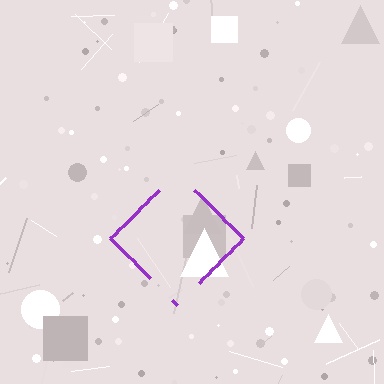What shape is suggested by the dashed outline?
The dashed outline suggests a diamond.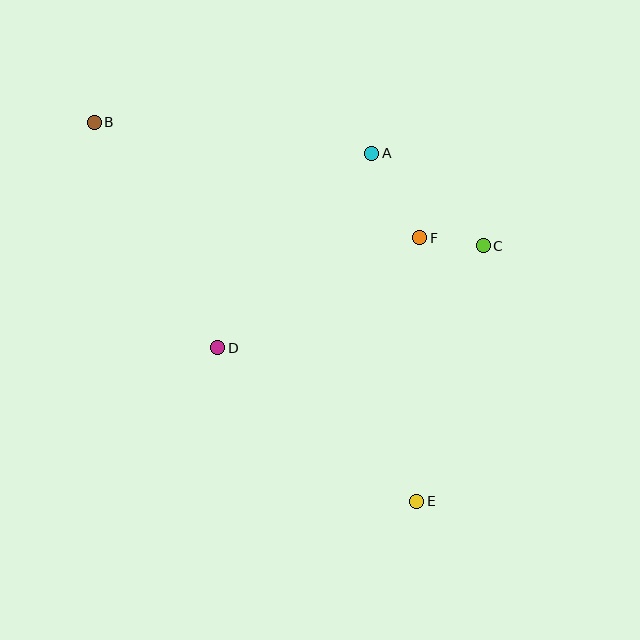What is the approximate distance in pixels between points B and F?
The distance between B and F is approximately 345 pixels.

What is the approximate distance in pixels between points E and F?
The distance between E and F is approximately 264 pixels.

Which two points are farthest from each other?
Points B and E are farthest from each other.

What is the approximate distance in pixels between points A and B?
The distance between A and B is approximately 279 pixels.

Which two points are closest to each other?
Points C and F are closest to each other.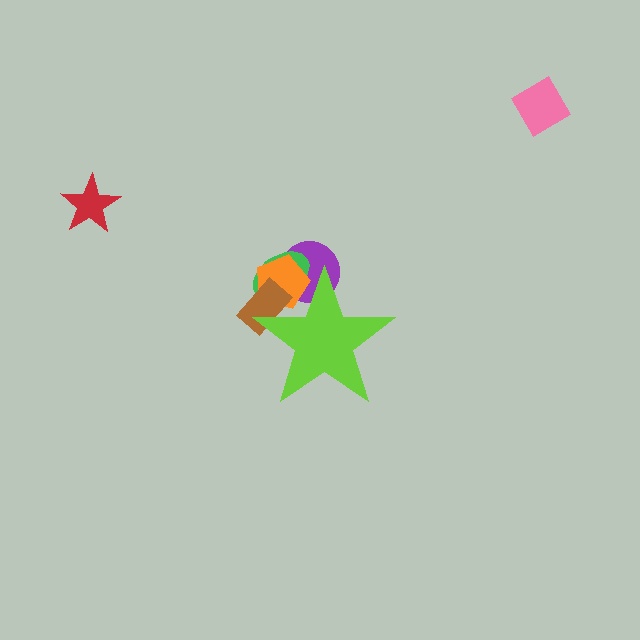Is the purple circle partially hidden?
Yes, the purple circle is partially hidden behind the lime star.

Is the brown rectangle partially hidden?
Yes, the brown rectangle is partially hidden behind the lime star.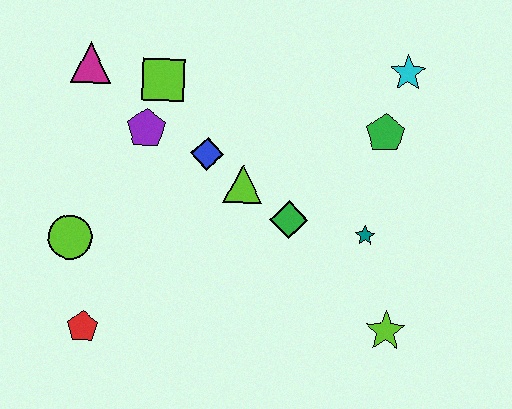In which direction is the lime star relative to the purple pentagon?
The lime star is to the right of the purple pentagon.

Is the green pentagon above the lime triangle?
Yes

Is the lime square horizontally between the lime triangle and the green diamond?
No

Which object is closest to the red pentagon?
The lime circle is closest to the red pentagon.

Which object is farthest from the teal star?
The magenta triangle is farthest from the teal star.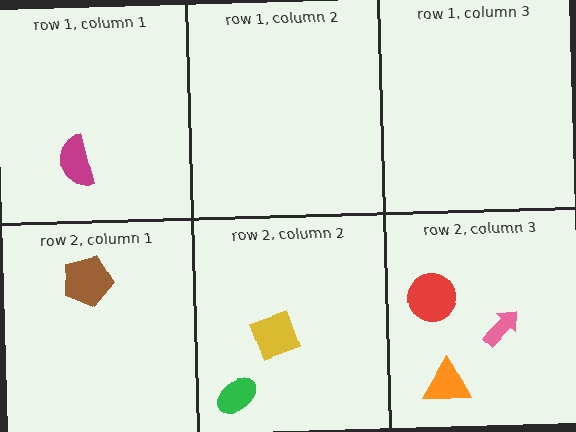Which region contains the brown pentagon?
The row 2, column 1 region.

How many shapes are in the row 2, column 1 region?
1.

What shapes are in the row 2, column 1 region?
The brown pentagon.